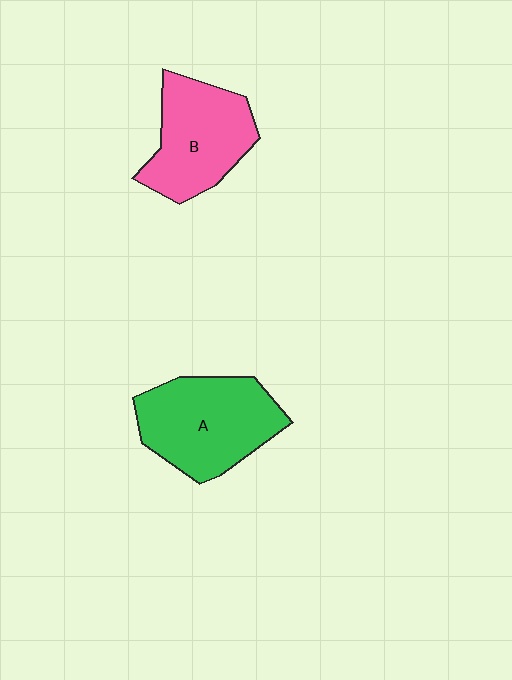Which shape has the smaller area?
Shape B (pink).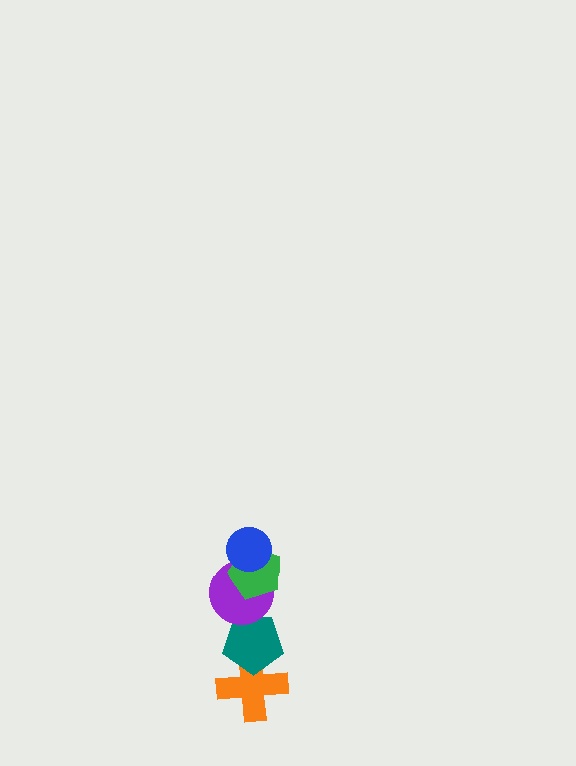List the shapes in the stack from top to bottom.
From top to bottom: the blue circle, the green pentagon, the purple circle, the teal pentagon, the orange cross.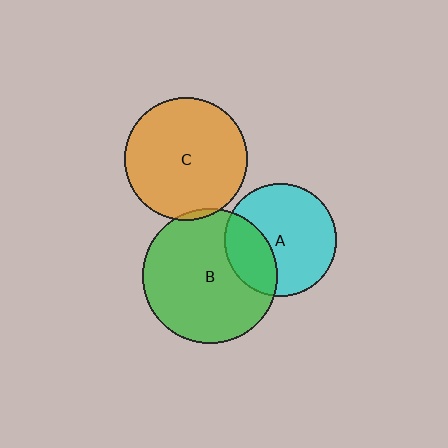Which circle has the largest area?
Circle B (green).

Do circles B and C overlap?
Yes.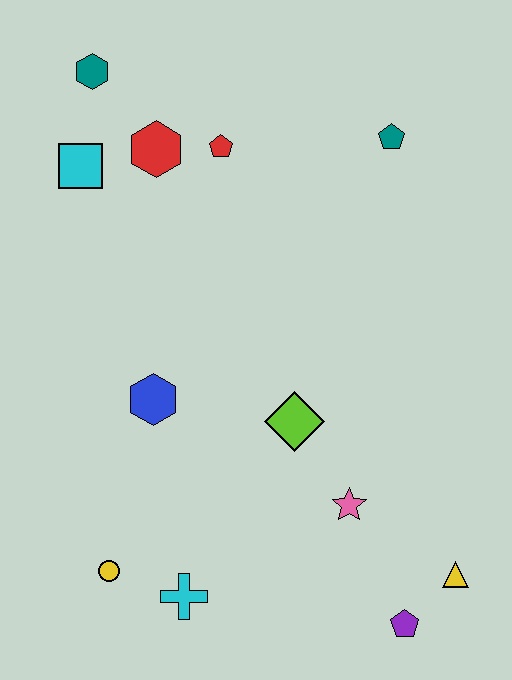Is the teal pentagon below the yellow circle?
No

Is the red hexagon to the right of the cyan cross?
No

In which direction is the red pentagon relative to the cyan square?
The red pentagon is to the right of the cyan square.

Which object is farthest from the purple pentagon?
The teal hexagon is farthest from the purple pentagon.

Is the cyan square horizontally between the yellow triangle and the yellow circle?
No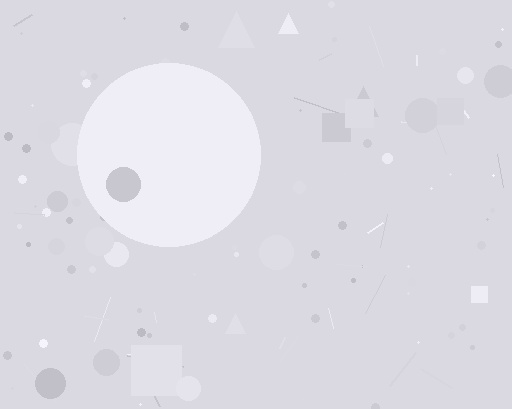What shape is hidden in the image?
A circle is hidden in the image.